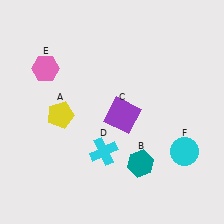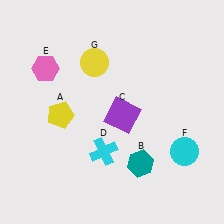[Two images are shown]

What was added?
A yellow circle (G) was added in Image 2.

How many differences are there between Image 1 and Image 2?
There is 1 difference between the two images.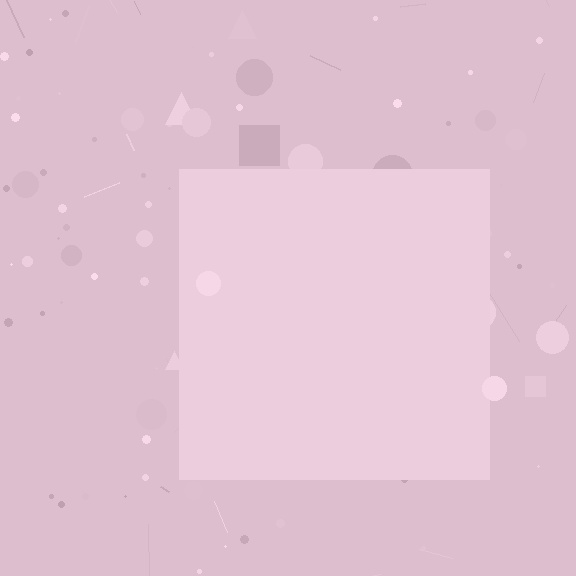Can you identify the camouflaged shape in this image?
The camouflaged shape is a square.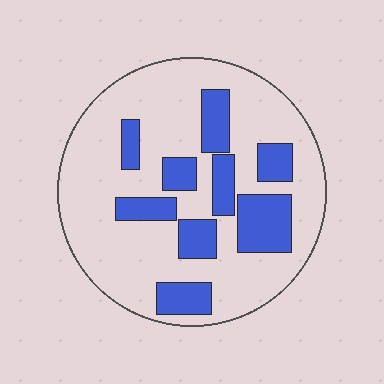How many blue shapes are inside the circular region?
9.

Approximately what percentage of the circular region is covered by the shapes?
Approximately 25%.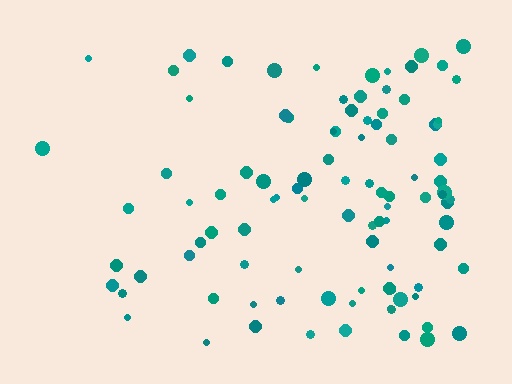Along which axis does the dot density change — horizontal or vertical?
Horizontal.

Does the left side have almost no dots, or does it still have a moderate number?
Still a moderate number, just noticeably fewer than the right.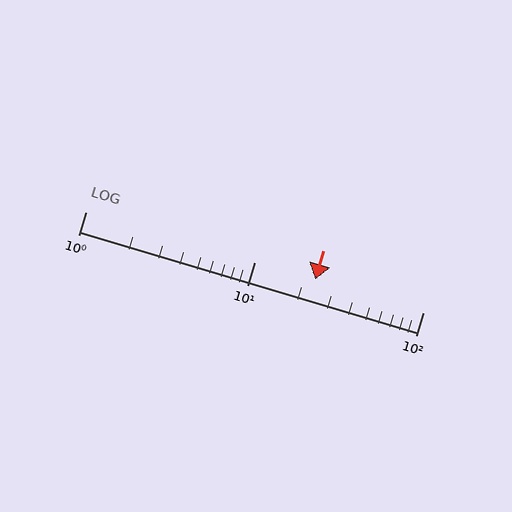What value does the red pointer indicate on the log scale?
The pointer indicates approximately 23.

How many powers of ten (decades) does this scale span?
The scale spans 2 decades, from 1 to 100.